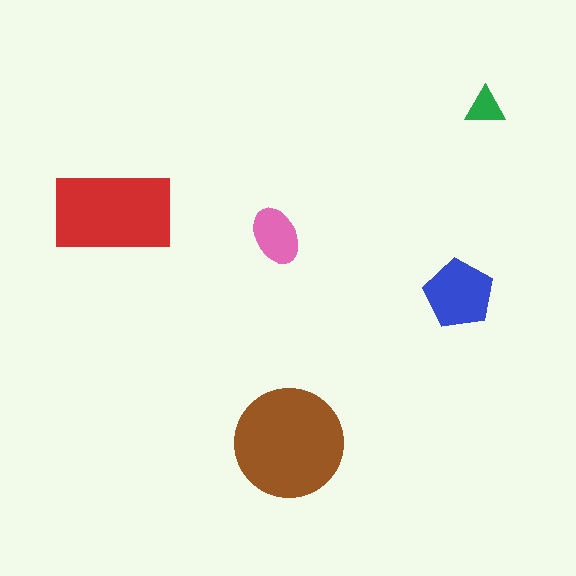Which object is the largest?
The brown circle.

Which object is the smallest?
The green triangle.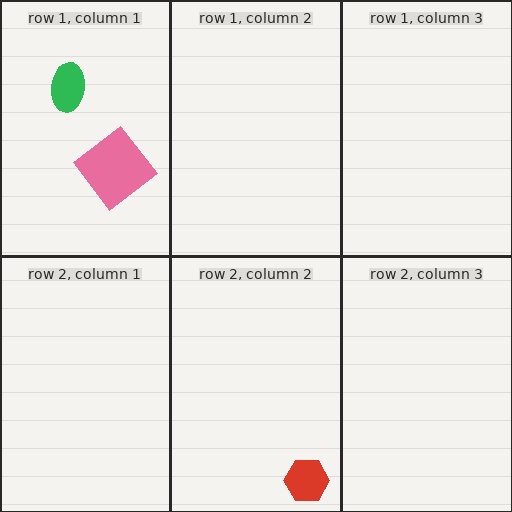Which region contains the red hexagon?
The row 2, column 2 region.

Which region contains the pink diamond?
The row 1, column 1 region.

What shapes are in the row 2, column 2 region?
The red hexagon.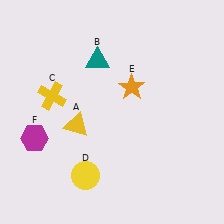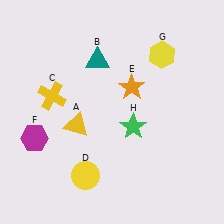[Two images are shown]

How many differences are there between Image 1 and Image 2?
There are 2 differences between the two images.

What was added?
A yellow hexagon (G), a green star (H) were added in Image 2.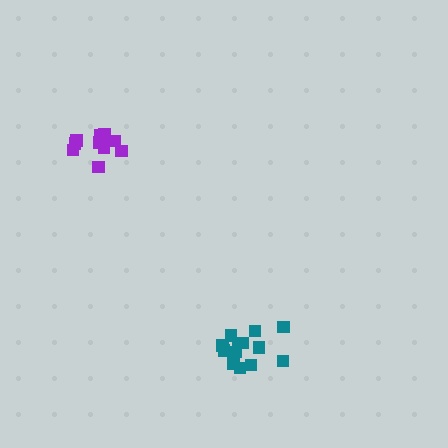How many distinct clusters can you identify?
There are 2 distinct clusters.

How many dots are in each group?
Group 1: 11 dots, Group 2: 13 dots (24 total).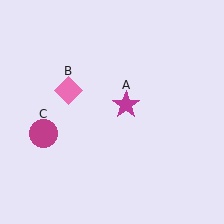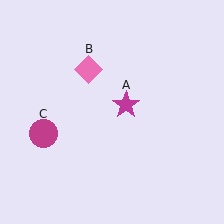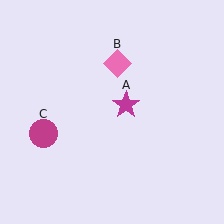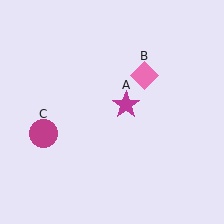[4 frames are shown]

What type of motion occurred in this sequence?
The pink diamond (object B) rotated clockwise around the center of the scene.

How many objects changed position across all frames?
1 object changed position: pink diamond (object B).